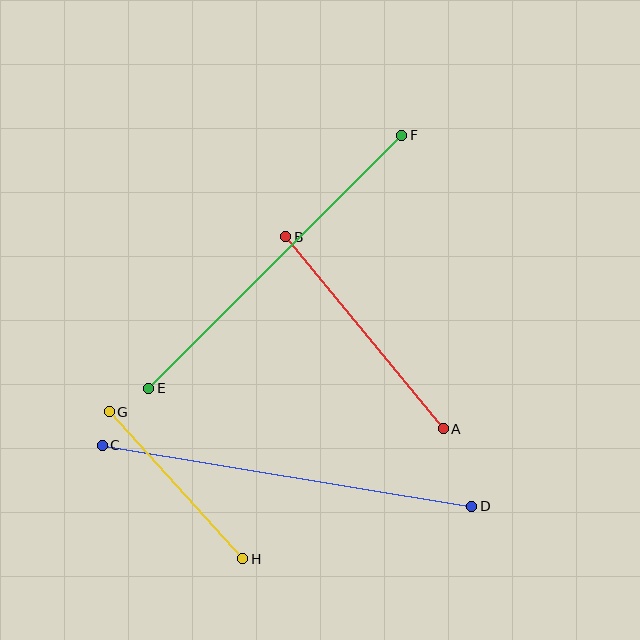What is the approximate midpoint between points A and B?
The midpoint is at approximately (364, 333) pixels.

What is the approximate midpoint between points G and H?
The midpoint is at approximately (176, 485) pixels.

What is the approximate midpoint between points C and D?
The midpoint is at approximately (287, 476) pixels.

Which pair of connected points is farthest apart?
Points C and D are farthest apart.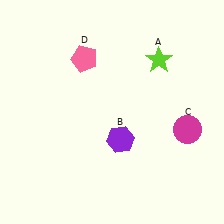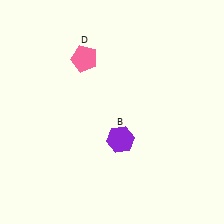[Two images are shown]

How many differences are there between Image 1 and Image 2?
There are 2 differences between the two images.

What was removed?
The lime star (A), the magenta circle (C) were removed in Image 2.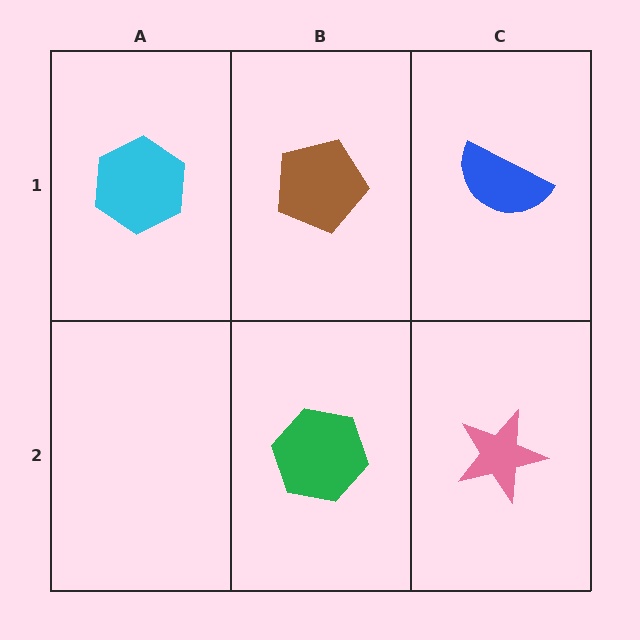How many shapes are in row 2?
2 shapes.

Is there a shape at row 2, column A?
No, that cell is empty.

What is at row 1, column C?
A blue semicircle.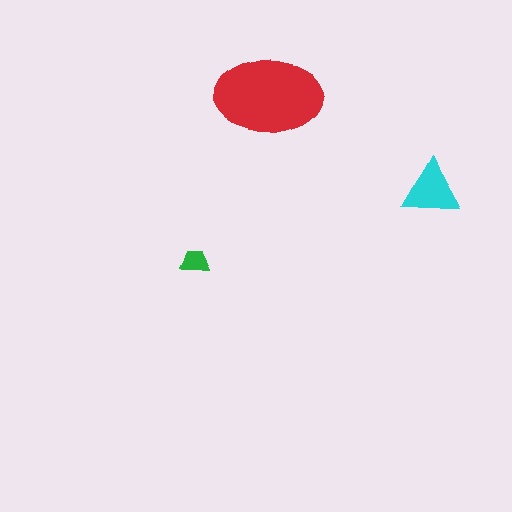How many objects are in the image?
There are 3 objects in the image.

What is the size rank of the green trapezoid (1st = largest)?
3rd.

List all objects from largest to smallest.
The red ellipse, the cyan triangle, the green trapezoid.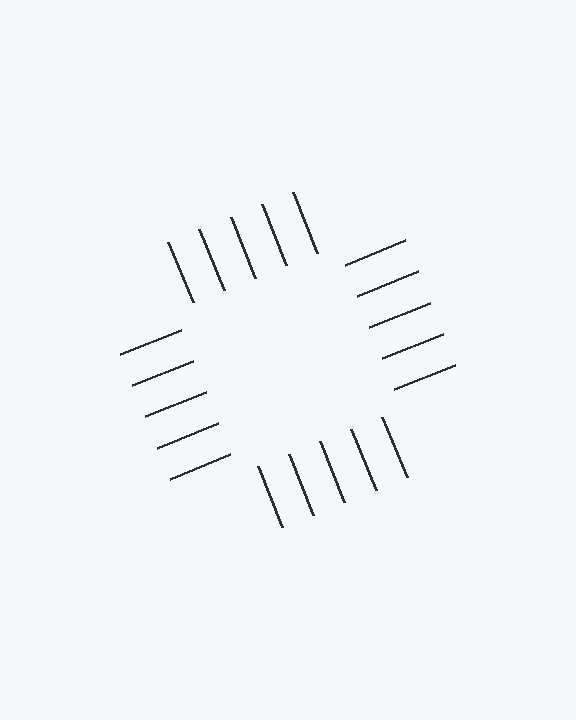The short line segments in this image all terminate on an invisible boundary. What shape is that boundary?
An illusory square — the line segments terminate on its edges but no continuous stroke is drawn.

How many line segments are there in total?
20 — 5 along each of the 4 edges.